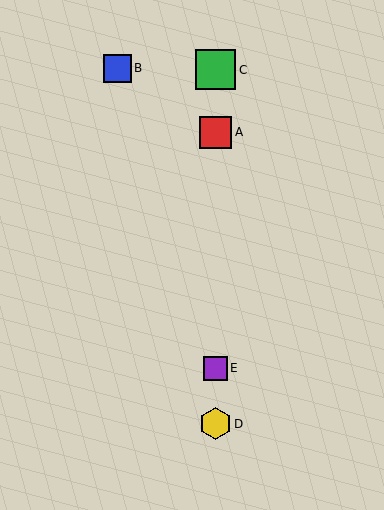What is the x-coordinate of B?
Object B is at x≈117.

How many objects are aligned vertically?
4 objects (A, C, D, E) are aligned vertically.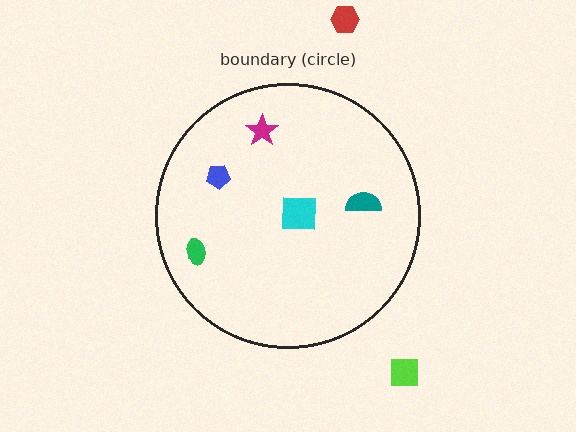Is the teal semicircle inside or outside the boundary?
Inside.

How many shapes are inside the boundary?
5 inside, 2 outside.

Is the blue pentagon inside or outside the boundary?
Inside.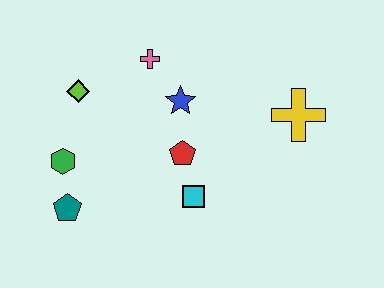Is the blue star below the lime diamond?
Yes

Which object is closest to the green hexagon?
The teal pentagon is closest to the green hexagon.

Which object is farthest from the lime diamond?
The yellow cross is farthest from the lime diamond.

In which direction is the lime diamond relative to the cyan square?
The lime diamond is to the left of the cyan square.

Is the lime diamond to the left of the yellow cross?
Yes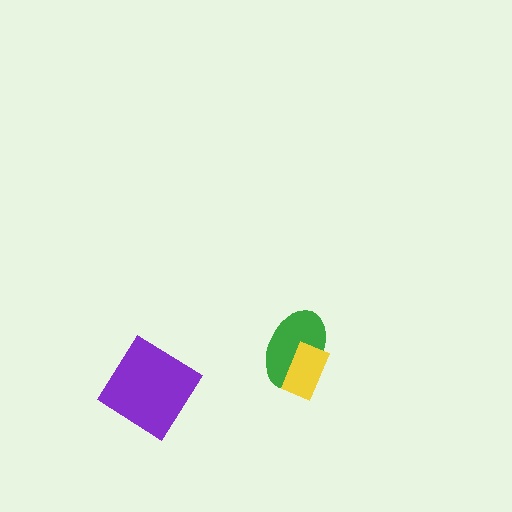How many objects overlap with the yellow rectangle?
1 object overlaps with the yellow rectangle.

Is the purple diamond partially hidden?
No, no other shape covers it.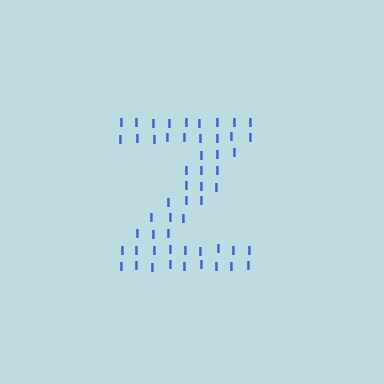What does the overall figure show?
The overall figure shows the letter Z.